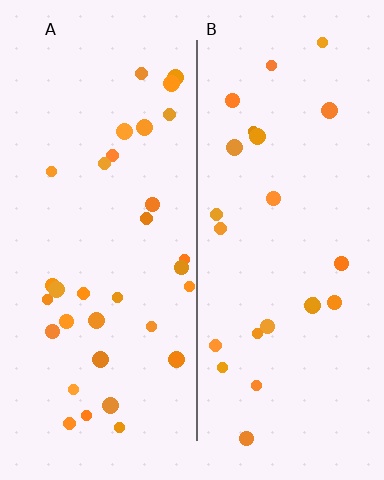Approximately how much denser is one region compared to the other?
Approximately 1.5× — region A over region B.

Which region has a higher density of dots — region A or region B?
A (the left).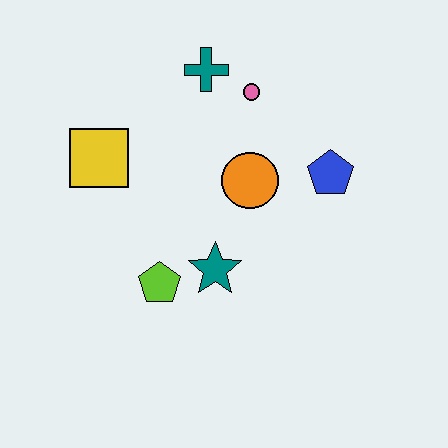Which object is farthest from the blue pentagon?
The yellow square is farthest from the blue pentagon.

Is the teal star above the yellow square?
No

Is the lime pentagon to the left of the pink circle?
Yes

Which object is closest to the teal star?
The lime pentagon is closest to the teal star.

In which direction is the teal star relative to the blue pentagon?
The teal star is to the left of the blue pentagon.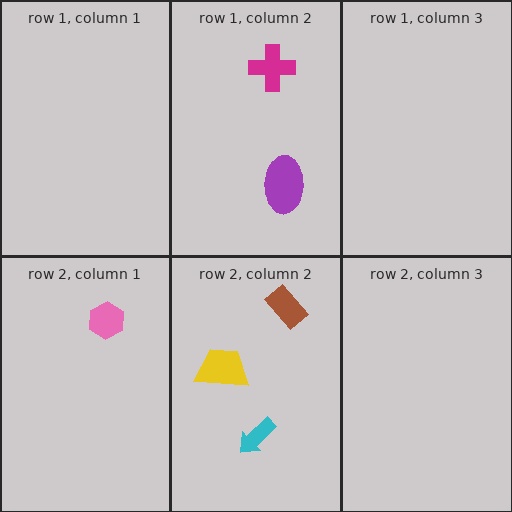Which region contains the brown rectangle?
The row 2, column 2 region.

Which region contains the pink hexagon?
The row 2, column 1 region.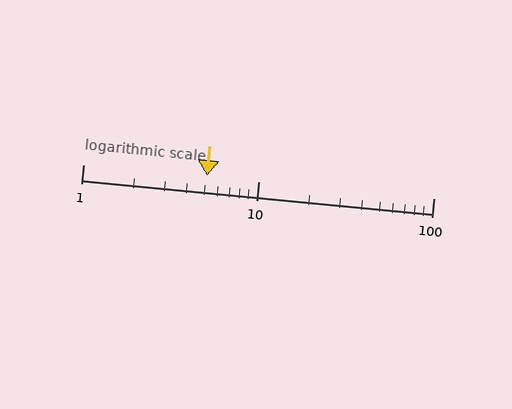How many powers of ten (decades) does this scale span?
The scale spans 2 decades, from 1 to 100.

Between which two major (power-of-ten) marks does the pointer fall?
The pointer is between 1 and 10.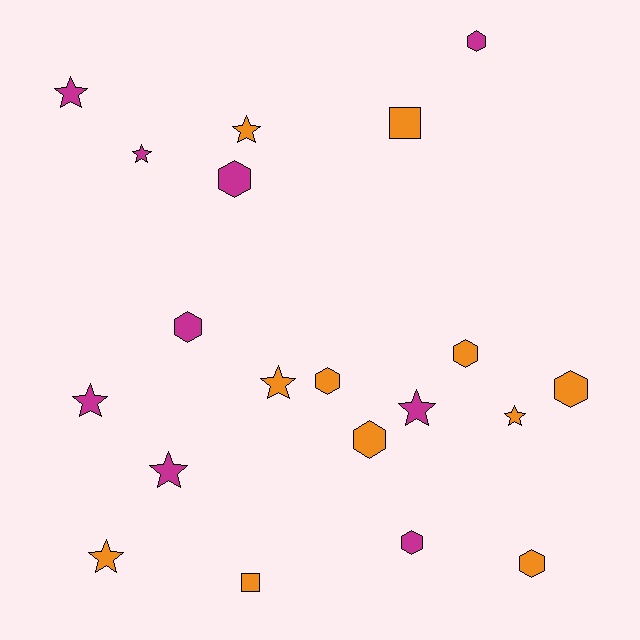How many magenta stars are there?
There are 5 magenta stars.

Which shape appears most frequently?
Star, with 9 objects.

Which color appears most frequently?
Orange, with 11 objects.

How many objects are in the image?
There are 20 objects.